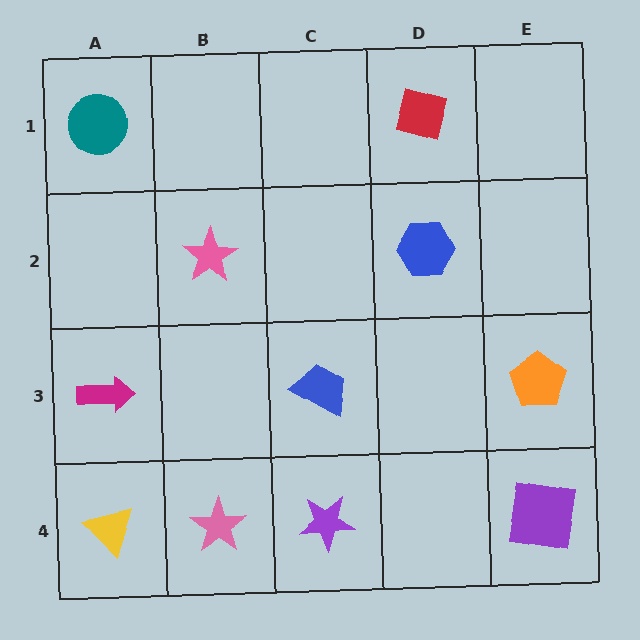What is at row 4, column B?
A pink star.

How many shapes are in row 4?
4 shapes.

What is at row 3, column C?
A blue trapezoid.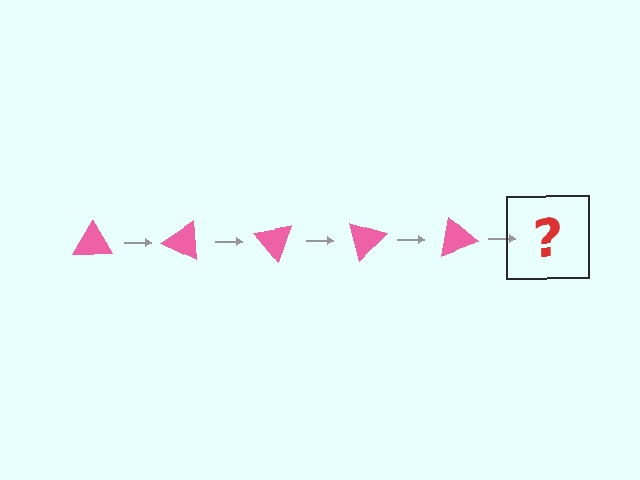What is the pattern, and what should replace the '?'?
The pattern is that the triangle rotates 25 degrees each step. The '?' should be a pink triangle rotated 125 degrees.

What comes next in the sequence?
The next element should be a pink triangle rotated 125 degrees.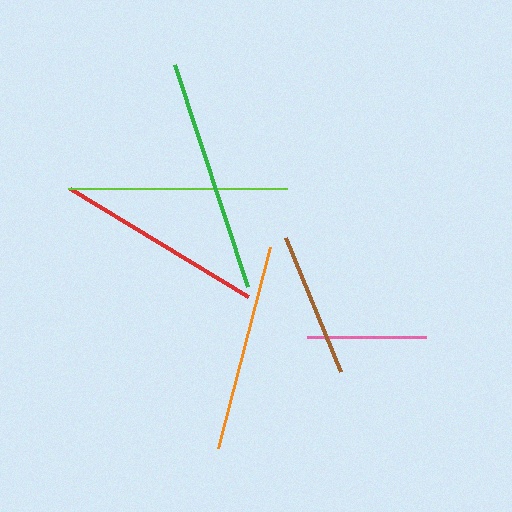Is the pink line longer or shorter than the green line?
The green line is longer than the pink line.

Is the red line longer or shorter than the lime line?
The lime line is longer than the red line.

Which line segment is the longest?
The green line is the longest at approximately 234 pixels.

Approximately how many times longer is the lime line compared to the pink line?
The lime line is approximately 1.8 times the length of the pink line.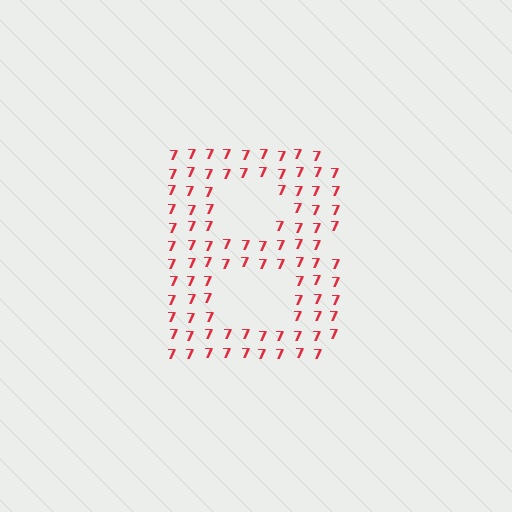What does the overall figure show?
The overall figure shows the letter B.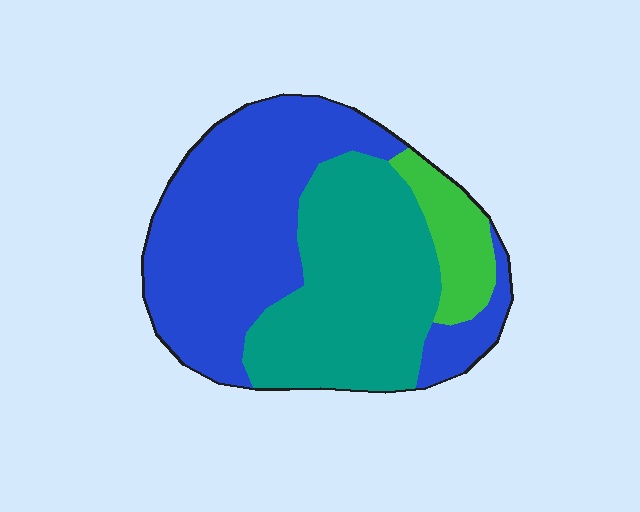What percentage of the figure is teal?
Teal covers roughly 40% of the figure.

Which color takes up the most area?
Blue, at roughly 50%.